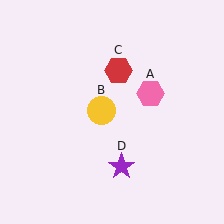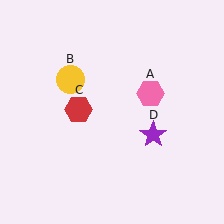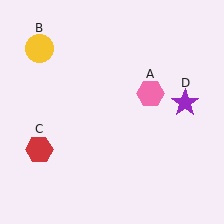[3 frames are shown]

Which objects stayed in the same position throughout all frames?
Pink hexagon (object A) remained stationary.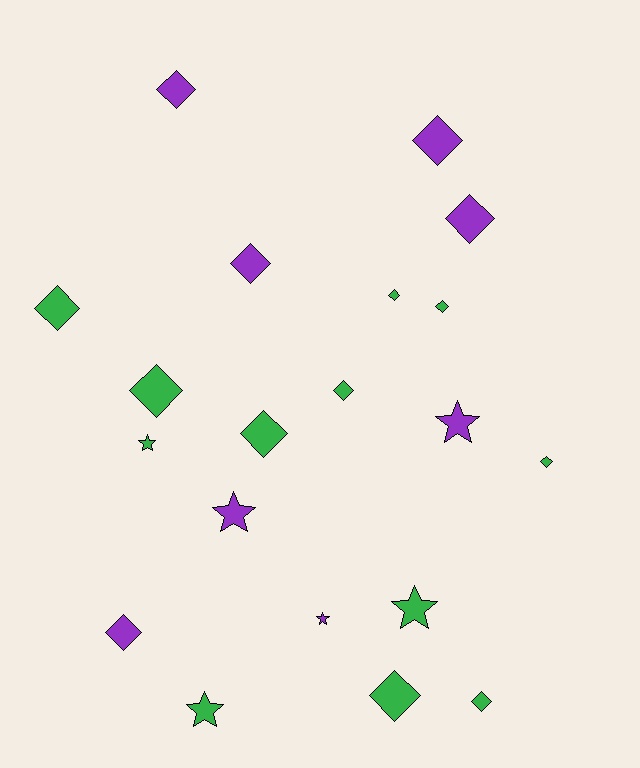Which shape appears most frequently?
Diamond, with 14 objects.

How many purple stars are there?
There are 3 purple stars.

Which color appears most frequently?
Green, with 12 objects.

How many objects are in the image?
There are 20 objects.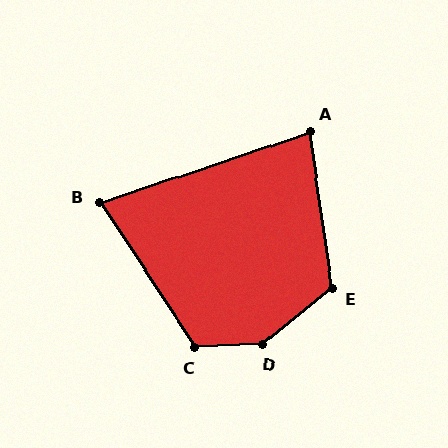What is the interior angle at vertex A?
Approximately 80 degrees (acute).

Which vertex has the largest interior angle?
D, at approximately 144 degrees.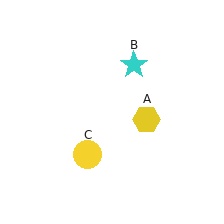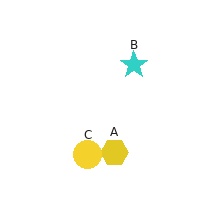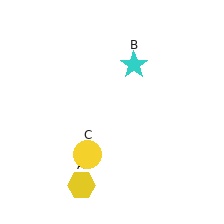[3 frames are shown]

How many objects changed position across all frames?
1 object changed position: yellow hexagon (object A).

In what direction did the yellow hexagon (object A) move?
The yellow hexagon (object A) moved down and to the left.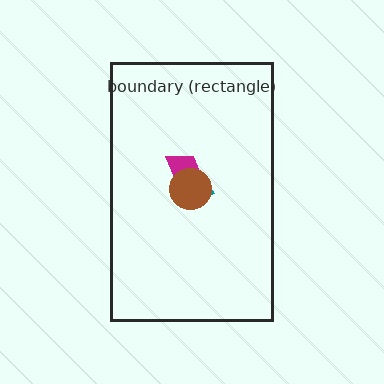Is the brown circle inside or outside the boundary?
Inside.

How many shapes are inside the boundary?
3 inside, 0 outside.